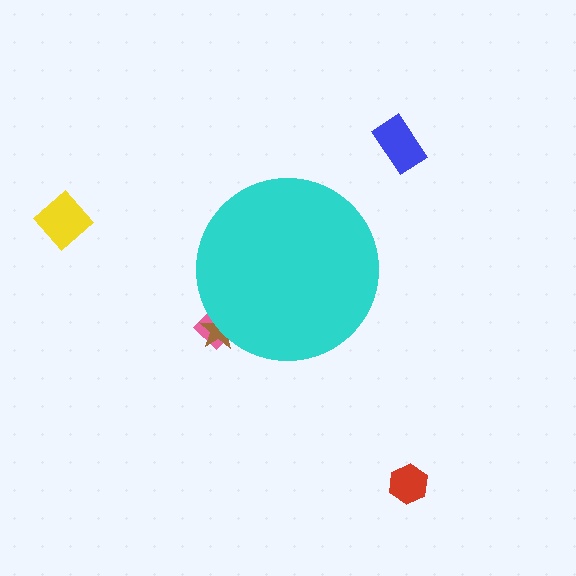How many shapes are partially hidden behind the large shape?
2 shapes are partially hidden.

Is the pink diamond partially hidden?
Yes, the pink diamond is partially hidden behind the cyan circle.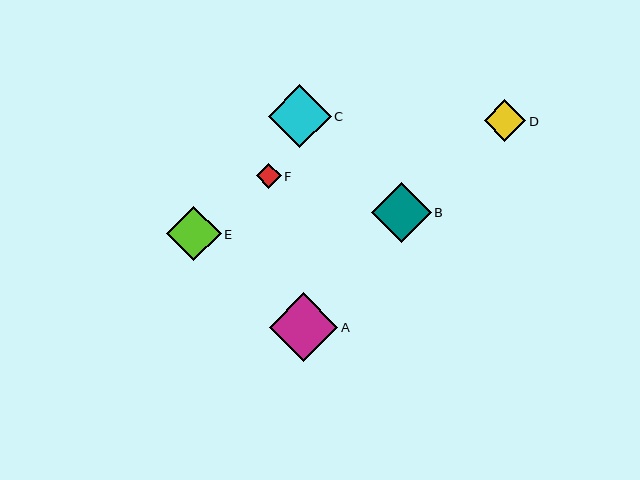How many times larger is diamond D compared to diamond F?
Diamond D is approximately 1.7 times the size of diamond F.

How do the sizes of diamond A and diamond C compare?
Diamond A and diamond C are approximately the same size.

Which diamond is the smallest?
Diamond F is the smallest with a size of approximately 25 pixels.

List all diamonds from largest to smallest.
From largest to smallest: A, C, B, E, D, F.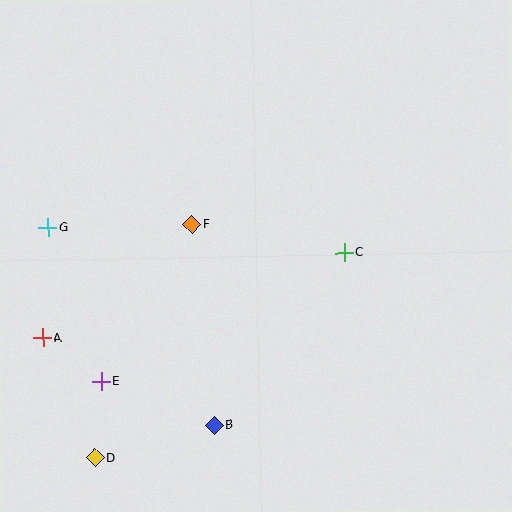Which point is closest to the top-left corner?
Point G is closest to the top-left corner.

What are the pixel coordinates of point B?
Point B is at (214, 425).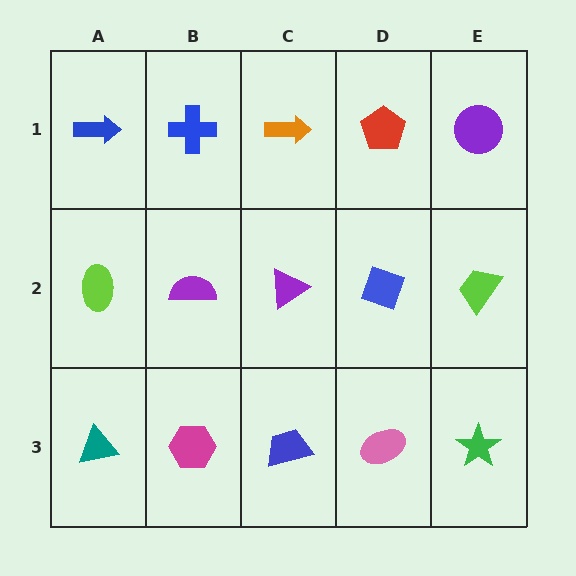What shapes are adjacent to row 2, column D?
A red pentagon (row 1, column D), a pink ellipse (row 3, column D), a purple triangle (row 2, column C), a lime trapezoid (row 2, column E).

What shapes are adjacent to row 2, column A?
A blue arrow (row 1, column A), a teal triangle (row 3, column A), a purple semicircle (row 2, column B).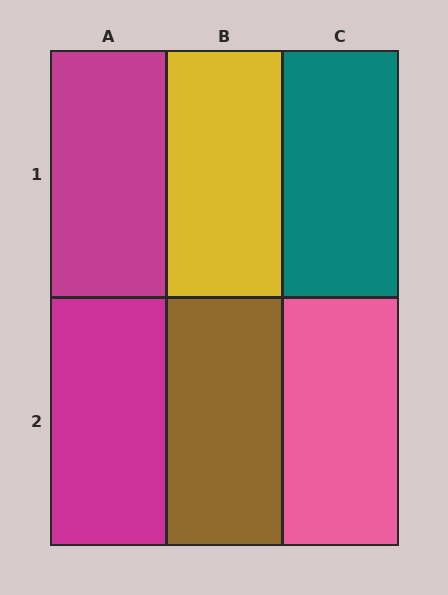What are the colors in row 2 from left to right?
Magenta, brown, pink.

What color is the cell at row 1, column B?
Yellow.